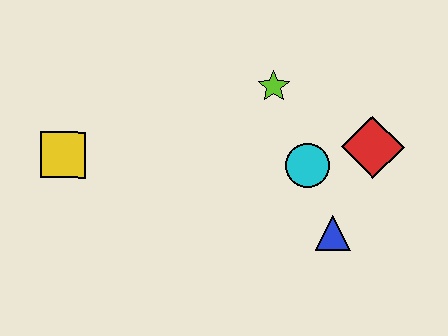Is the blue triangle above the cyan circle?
No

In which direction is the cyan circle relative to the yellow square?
The cyan circle is to the right of the yellow square.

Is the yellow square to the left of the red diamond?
Yes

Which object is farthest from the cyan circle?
The yellow square is farthest from the cyan circle.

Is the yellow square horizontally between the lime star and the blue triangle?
No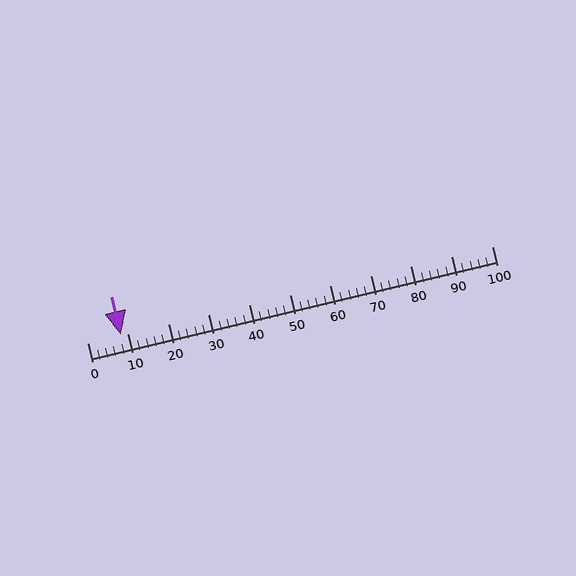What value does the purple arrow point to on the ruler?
The purple arrow points to approximately 8.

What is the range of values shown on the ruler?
The ruler shows values from 0 to 100.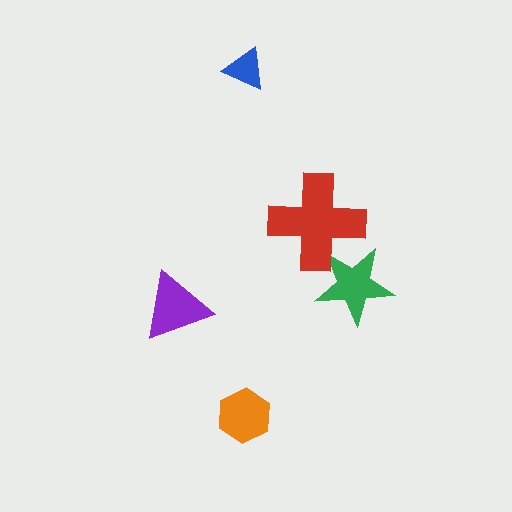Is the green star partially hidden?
Yes, it is partially covered by another shape.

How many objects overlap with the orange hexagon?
0 objects overlap with the orange hexagon.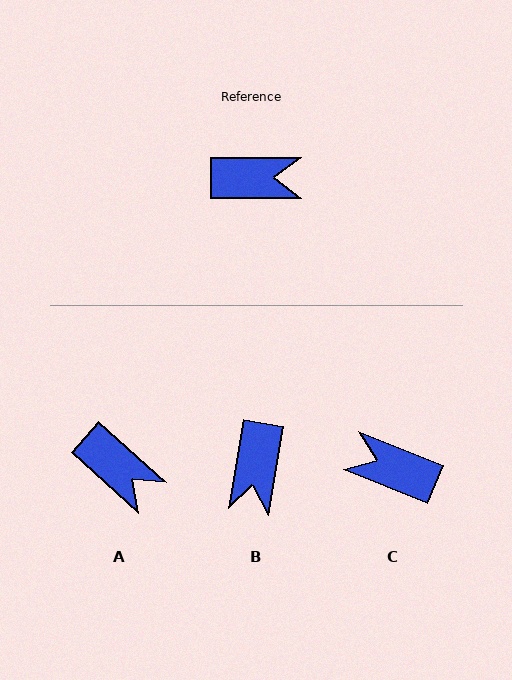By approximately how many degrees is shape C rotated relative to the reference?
Approximately 158 degrees counter-clockwise.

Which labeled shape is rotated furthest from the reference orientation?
C, about 158 degrees away.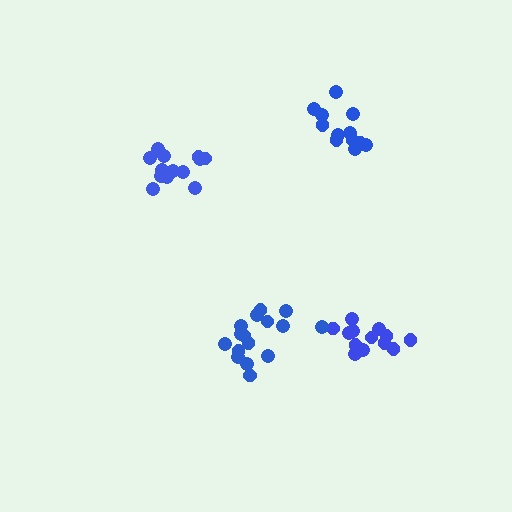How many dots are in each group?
Group 1: 13 dots, Group 2: 16 dots, Group 3: 12 dots, Group 4: 13 dots (54 total).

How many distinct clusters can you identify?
There are 4 distinct clusters.